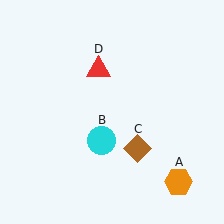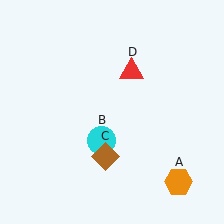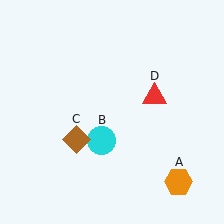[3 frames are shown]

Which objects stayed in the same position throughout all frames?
Orange hexagon (object A) and cyan circle (object B) remained stationary.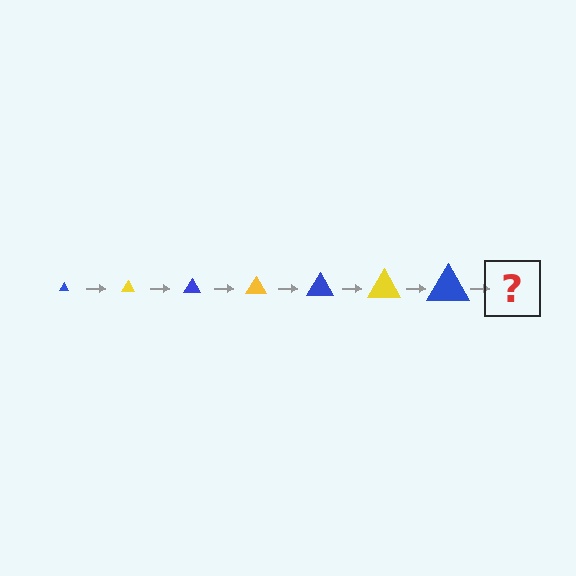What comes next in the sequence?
The next element should be a yellow triangle, larger than the previous one.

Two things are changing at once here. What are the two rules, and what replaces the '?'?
The two rules are that the triangle grows larger each step and the color cycles through blue and yellow. The '?' should be a yellow triangle, larger than the previous one.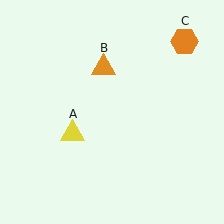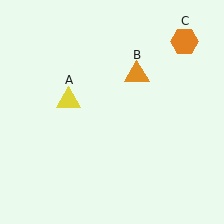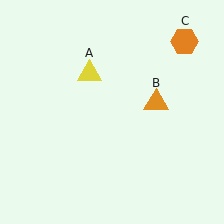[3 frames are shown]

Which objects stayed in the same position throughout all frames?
Orange hexagon (object C) remained stationary.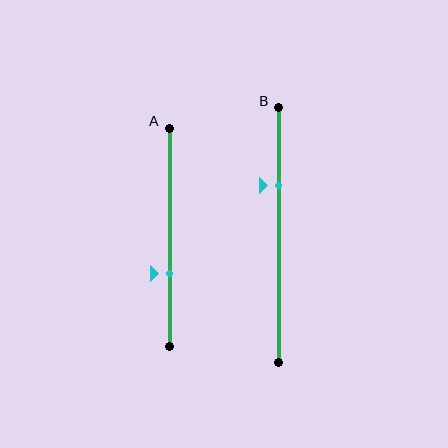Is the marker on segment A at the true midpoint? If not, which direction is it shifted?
No, the marker on segment A is shifted downward by about 17% of the segment length.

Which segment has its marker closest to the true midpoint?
Segment A has its marker closest to the true midpoint.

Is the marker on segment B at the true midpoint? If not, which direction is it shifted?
No, the marker on segment B is shifted upward by about 19% of the segment length.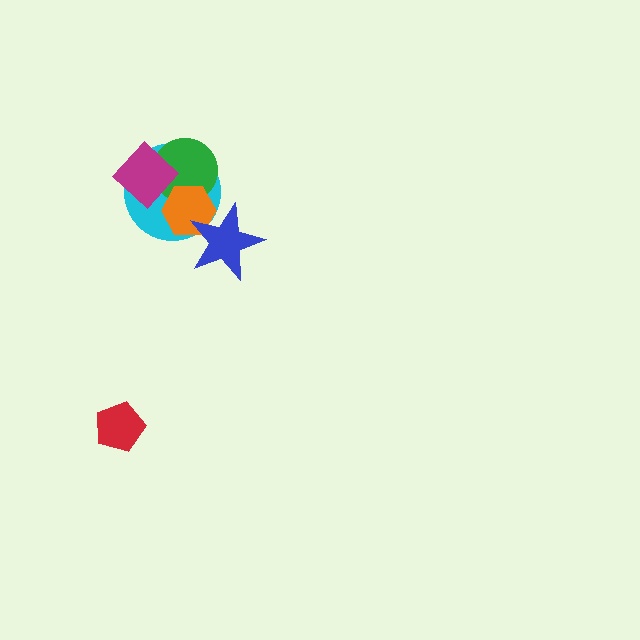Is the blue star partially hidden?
No, no other shape covers it.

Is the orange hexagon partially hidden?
Yes, it is partially covered by another shape.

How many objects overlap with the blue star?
2 objects overlap with the blue star.